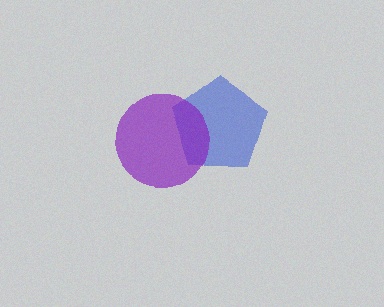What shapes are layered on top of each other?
The layered shapes are: a blue pentagon, a purple circle.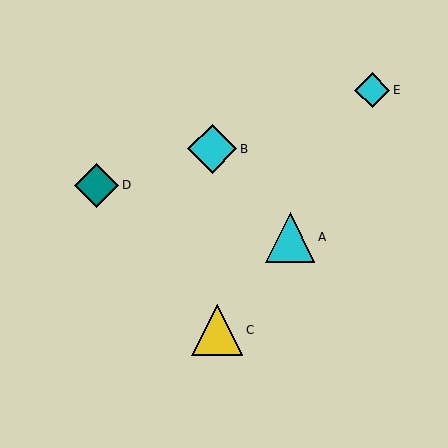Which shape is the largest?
The yellow triangle (labeled C) is the largest.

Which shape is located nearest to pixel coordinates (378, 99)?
The cyan diamond (labeled E) at (372, 90) is nearest to that location.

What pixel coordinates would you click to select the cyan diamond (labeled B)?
Click at (212, 149) to select the cyan diamond B.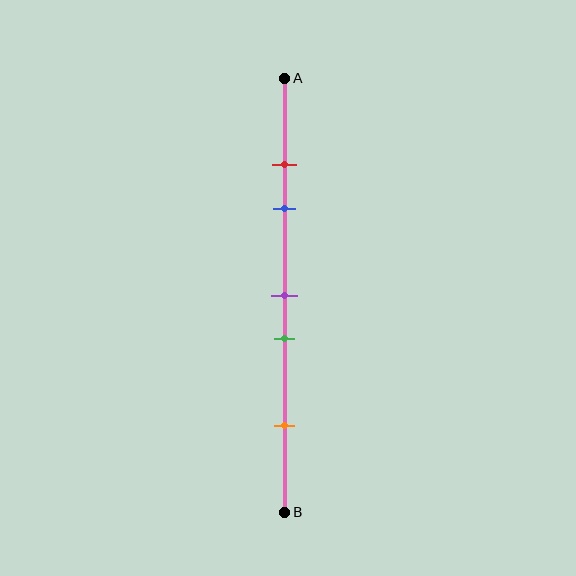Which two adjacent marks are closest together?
The red and blue marks are the closest adjacent pair.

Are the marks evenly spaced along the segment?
No, the marks are not evenly spaced.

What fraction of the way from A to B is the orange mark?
The orange mark is approximately 80% (0.8) of the way from A to B.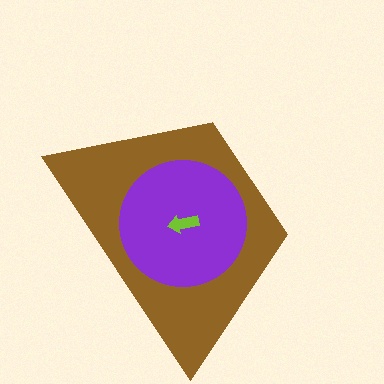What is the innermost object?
The lime arrow.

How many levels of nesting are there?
3.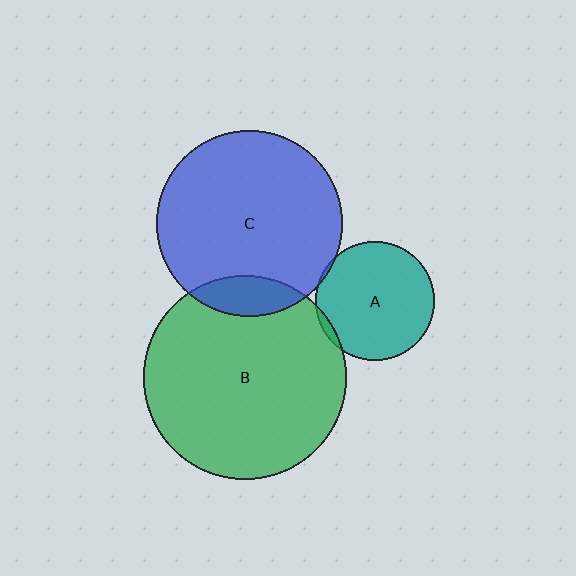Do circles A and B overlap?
Yes.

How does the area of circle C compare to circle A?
Approximately 2.5 times.